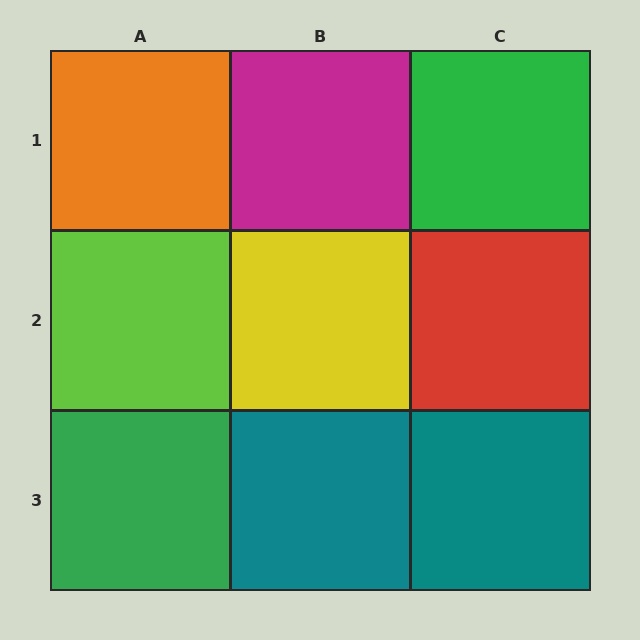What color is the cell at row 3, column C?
Teal.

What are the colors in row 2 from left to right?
Lime, yellow, red.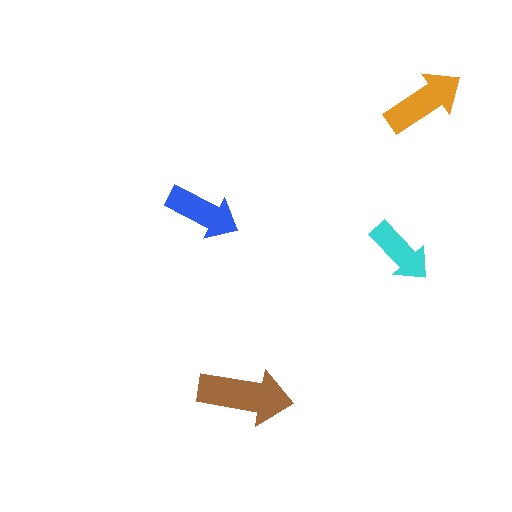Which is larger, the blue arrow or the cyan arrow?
The blue one.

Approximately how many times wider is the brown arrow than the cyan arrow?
About 1.5 times wider.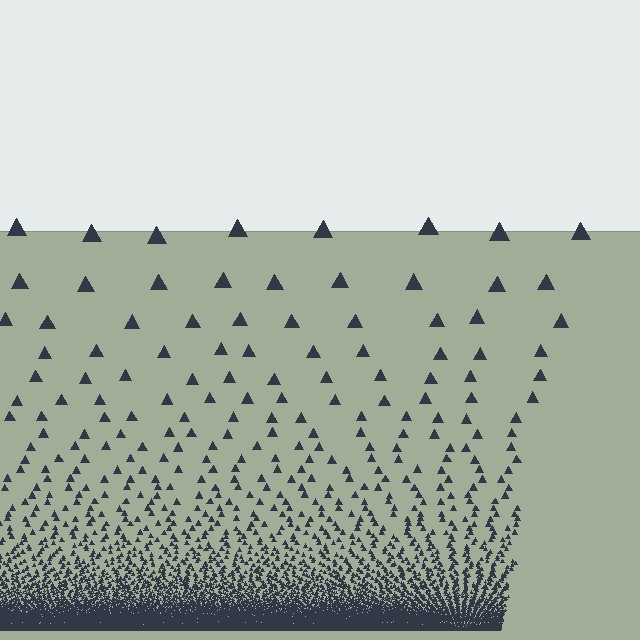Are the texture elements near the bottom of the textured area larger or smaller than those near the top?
Smaller. The gradient is inverted — elements near the bottom are smaller and denser.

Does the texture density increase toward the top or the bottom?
Density increases toward the bottom.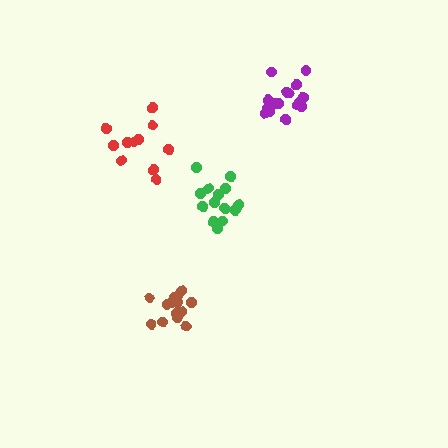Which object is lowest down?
The brown cluster is bottommost.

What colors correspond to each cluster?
The clusters are colored: purple, brown, green, red.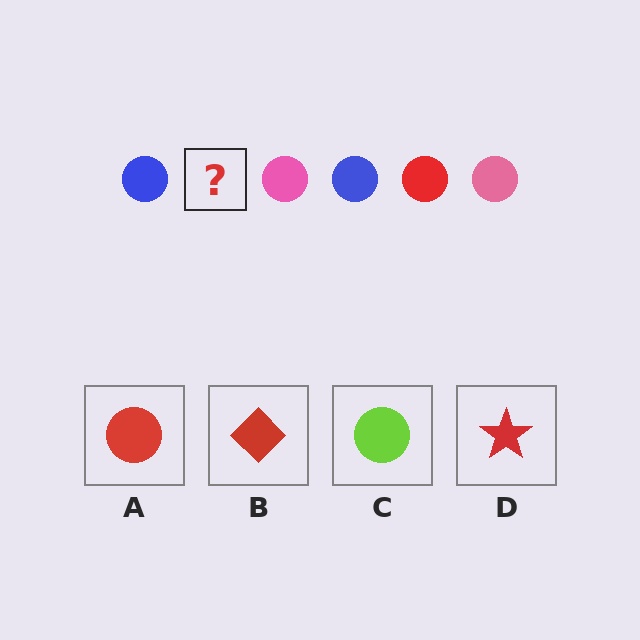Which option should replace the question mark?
Option A.